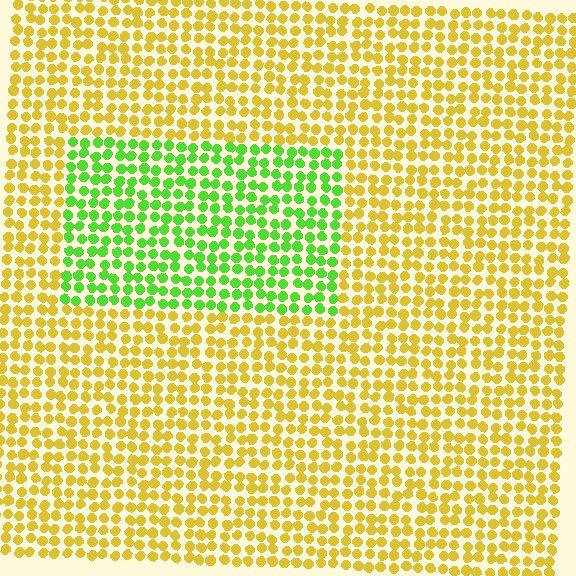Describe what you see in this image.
The image is filled with small yellow elements in a uniform arrangement. A rectangle-shaped region is visible where the elements are tinted to a slightly different hue, forming a subtle color boundary.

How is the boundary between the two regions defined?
The boundary is defined purely by a slight shift in hue (about 58 degrees). Spacing, size, and orientation are identical on both sides.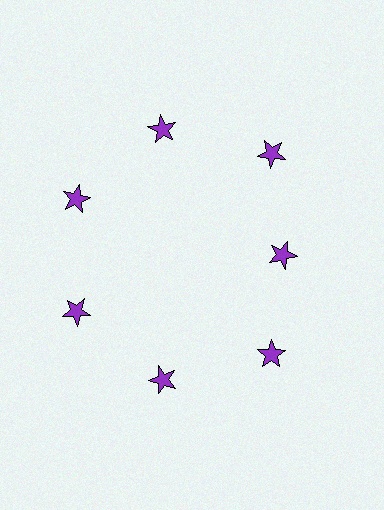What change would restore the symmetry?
The symmetry would be restored by moving it outward, back onto the ring so that all 7 stars sit at equal angles and equal distance from the center.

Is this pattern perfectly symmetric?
No. The 7 purple stars are arranged in a ring, but one element near the 3 o'clock position is pulled inward toward the center, breaking the 7-fold rotational symmetry.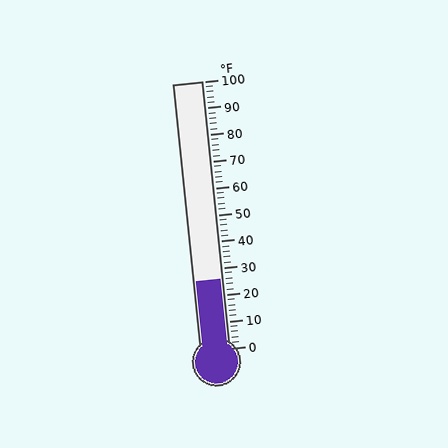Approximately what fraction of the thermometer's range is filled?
The thermometer is filled to approximately 25% of its range.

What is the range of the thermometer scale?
The thermometer scale ranges from 0°F to 100°F.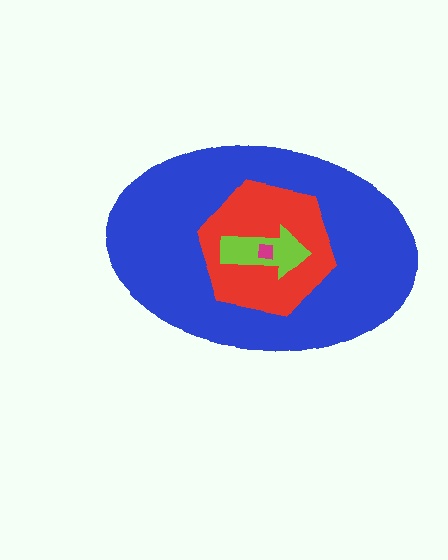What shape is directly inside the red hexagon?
The lime arrow.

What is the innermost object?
The magenta square.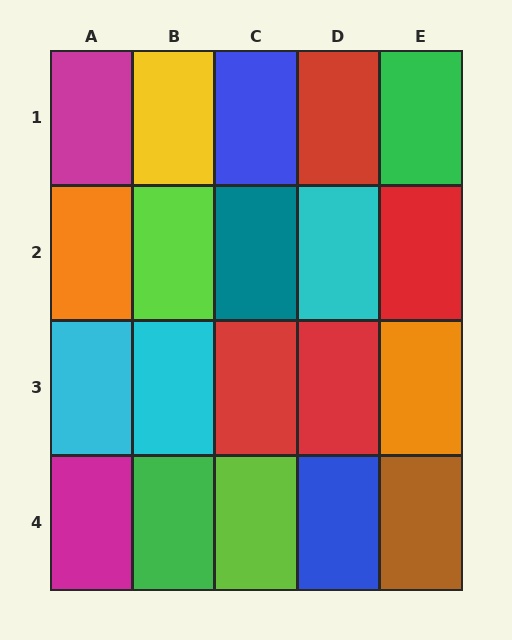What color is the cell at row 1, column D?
Red.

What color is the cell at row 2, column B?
Lime.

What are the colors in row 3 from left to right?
Cyan, cyan, red, red, orange.